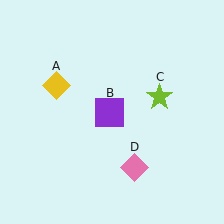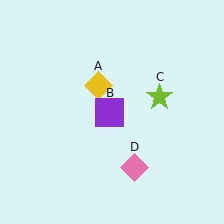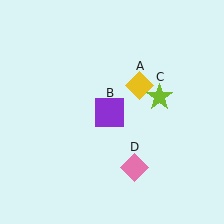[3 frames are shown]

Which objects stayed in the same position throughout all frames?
Purple square (object B) and lime star (object C) and pink diamond (object D) remained stationary.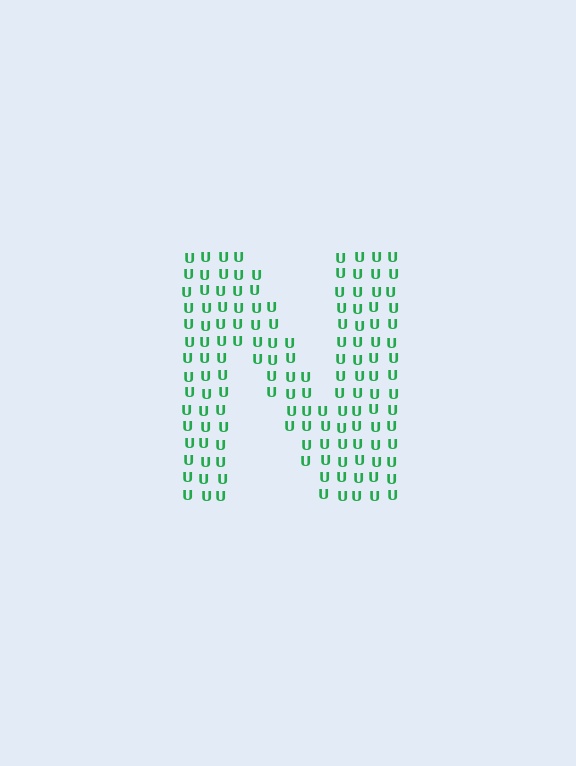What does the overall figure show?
The overall figure shows the letter N.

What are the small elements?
The small elements are letter U's.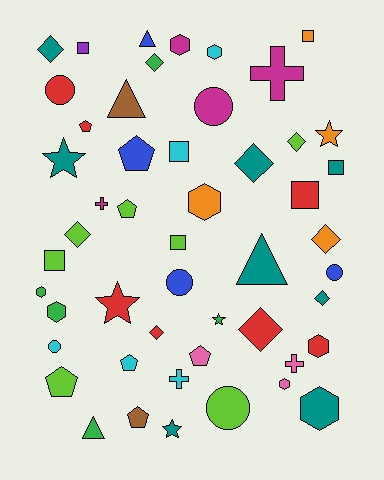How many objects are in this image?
There are 50 objects.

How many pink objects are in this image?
There are 3 pink objects.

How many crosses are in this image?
There are 4 crosses.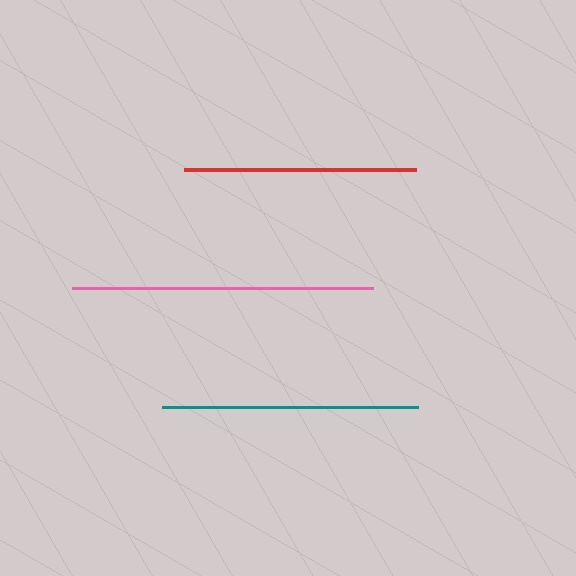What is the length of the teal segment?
The teal segment is approximately 256 pixels long.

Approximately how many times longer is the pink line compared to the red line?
The pink line is approximately 1.3 times the length of the red line.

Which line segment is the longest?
The pink line is the longest at approximately 301 pixels.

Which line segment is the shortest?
The red line is the shortest at approximately 232 pixels.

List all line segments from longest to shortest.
From longest to shortest: pink, teal, red.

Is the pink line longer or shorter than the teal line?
The pink line is longer than the teal line.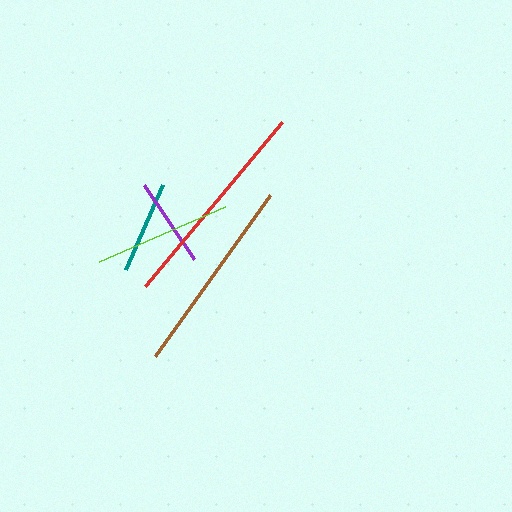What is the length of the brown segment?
The brown segment is approximately 198 pixels long.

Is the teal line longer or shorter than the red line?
The red line is longer than the teal line.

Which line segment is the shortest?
The purple line is the shortest at approximately 90 pixels.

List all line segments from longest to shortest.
From longest to shortest: red, brown, lime, teal, purple.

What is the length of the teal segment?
The teal segment is approximately 92 pixels long.